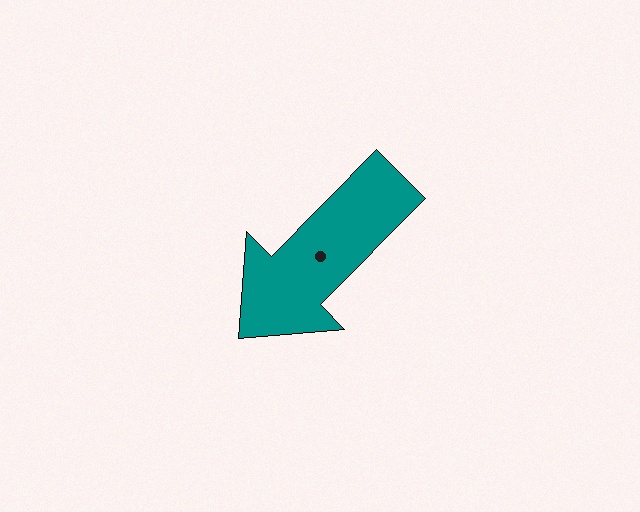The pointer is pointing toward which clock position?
Roughly 7 o'clock.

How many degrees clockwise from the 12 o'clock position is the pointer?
Approximately 225 degrees.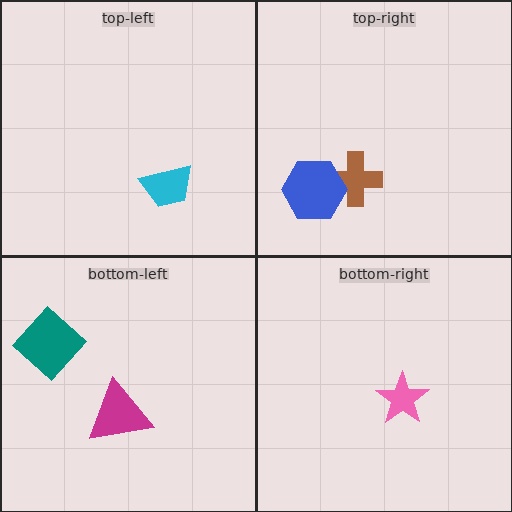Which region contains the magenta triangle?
The bottom-left region.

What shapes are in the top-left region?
The cyan trapezoid.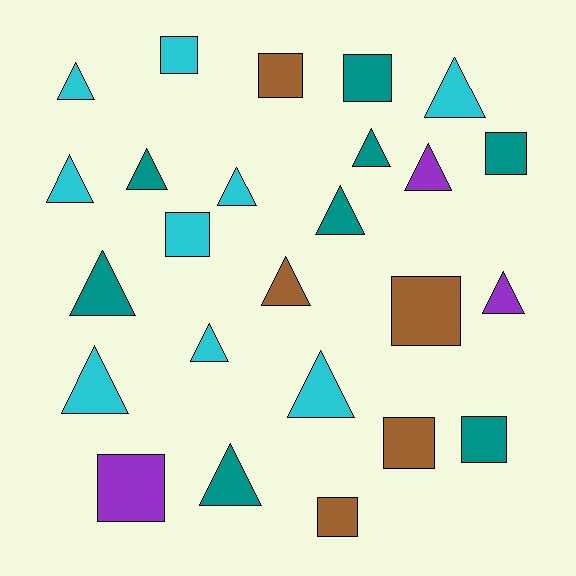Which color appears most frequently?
Cyan, with 9 objects.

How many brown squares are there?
There are 4 brown squares.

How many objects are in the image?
There are 25 objects.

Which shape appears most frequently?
Triangle, with 15 objects.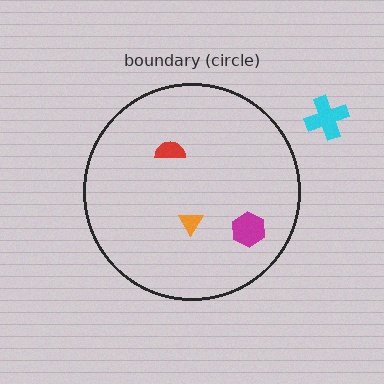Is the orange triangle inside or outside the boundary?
Inside.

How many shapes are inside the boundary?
3 inside, 1 outside.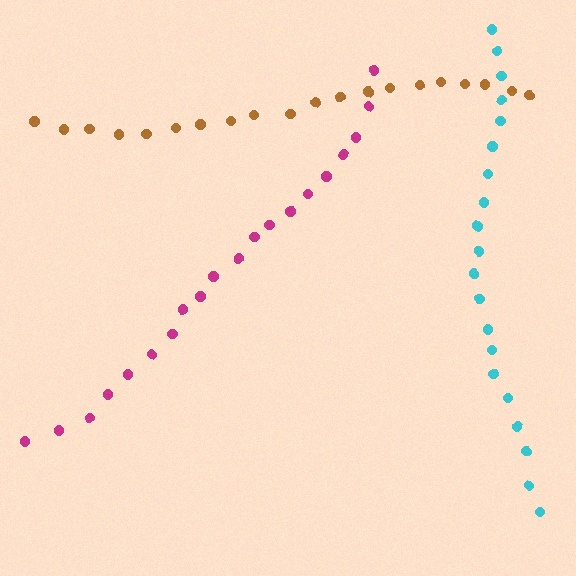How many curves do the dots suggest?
There are 3 distinct paths.